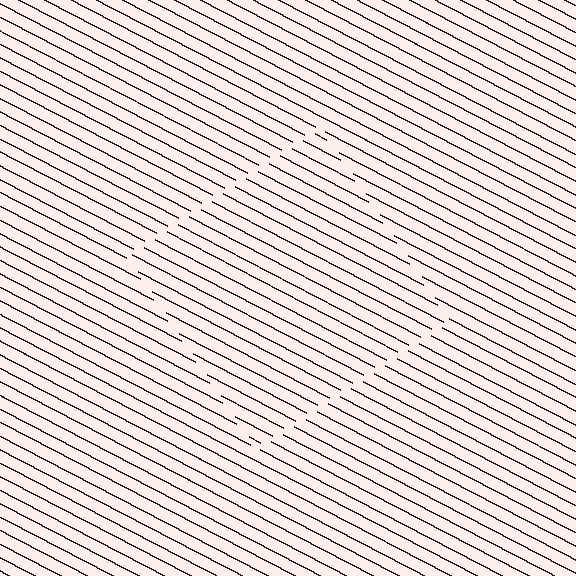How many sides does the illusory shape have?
4 sides — the line-ends trace a square.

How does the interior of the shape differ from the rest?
The interior of the shape contains the same grating, shifted by half a period — the contour is defined by the phase discontinuity where line-ends from the inner and outer gratings abut.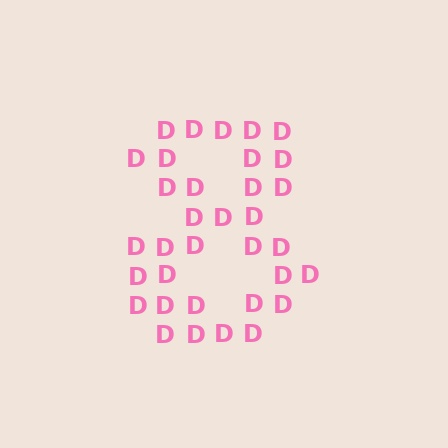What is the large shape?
The large shape is the digit 8.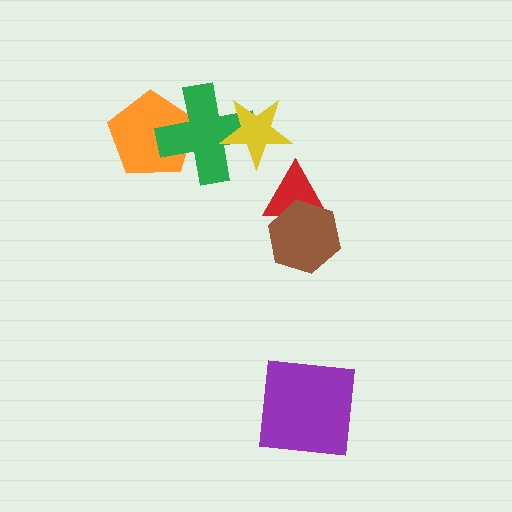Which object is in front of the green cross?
The yellow star is in front of the green cross.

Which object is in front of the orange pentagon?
The green cross is in front of the orange pentagon.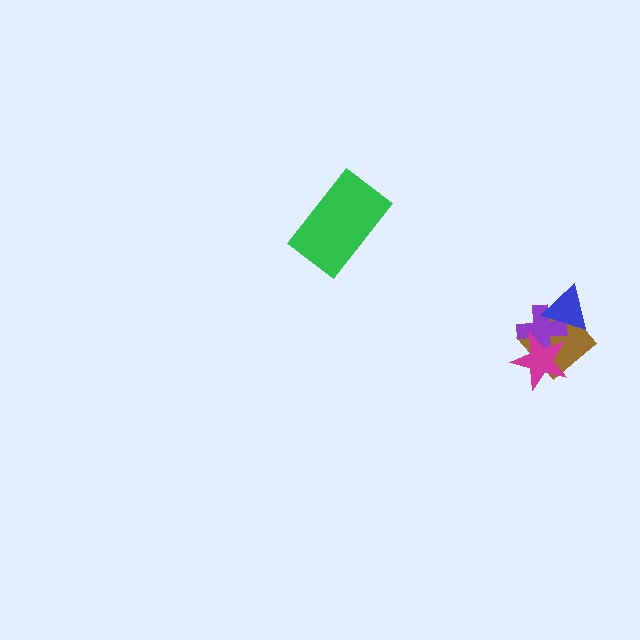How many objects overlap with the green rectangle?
0 objects overlap with the green rectangle.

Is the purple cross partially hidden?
Yes, it is partially covered by another shape.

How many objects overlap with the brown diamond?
3 objects overlap with the brown diamond.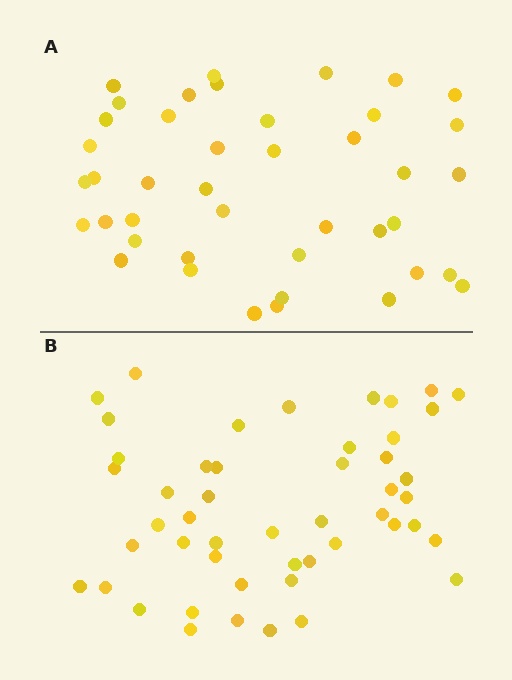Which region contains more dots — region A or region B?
Region B (the bottom region) has more dots.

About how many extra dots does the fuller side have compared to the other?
Region B has roughly 8 or so more dots than region A.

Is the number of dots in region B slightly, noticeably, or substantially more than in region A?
Region B has only slightly more — the two regions are fairly close. The ratio is roughly 1.2 to 1.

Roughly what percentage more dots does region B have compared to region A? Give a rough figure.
About 15% more.